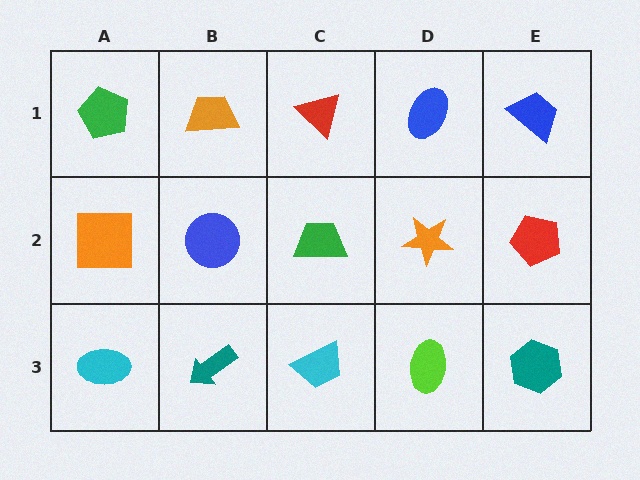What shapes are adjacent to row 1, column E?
A red pentagon (row 2, column E), a blue ellipse (row 1, column D).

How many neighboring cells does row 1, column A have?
2.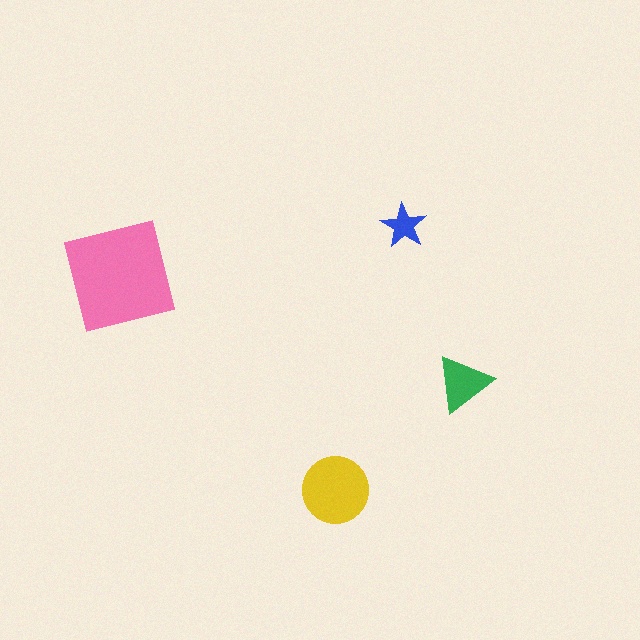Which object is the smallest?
The blue star.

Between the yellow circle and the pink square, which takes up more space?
The pink square.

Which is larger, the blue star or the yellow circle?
The yellow circle.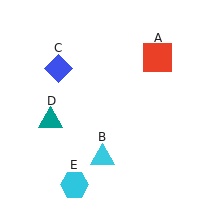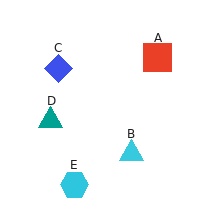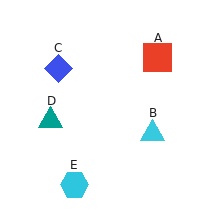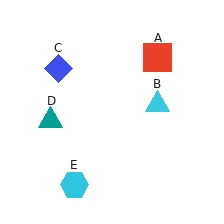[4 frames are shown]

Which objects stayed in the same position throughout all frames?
Red square (object A) and blue diamond (object C) and teal triangle (object D) and cyan hexagon (object E) remained stationary.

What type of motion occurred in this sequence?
The cyan triangle (object B) rotated counterclockwise around the center of the scene.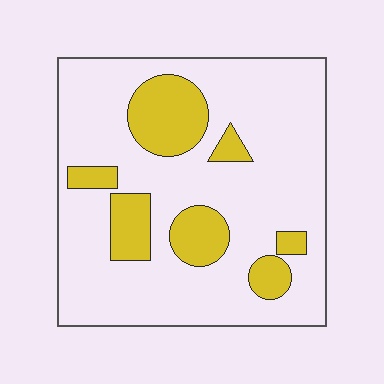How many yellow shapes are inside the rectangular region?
7.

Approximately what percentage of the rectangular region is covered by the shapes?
Approximately 20%.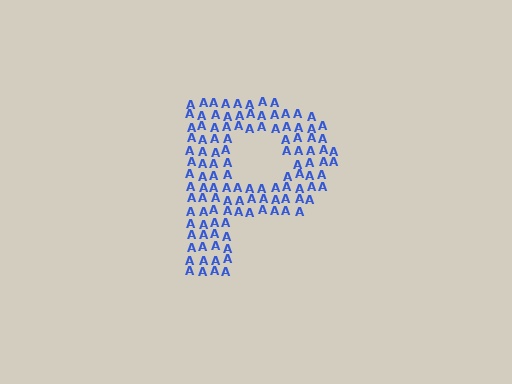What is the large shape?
The large shape is the letter P.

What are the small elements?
The small elements are letter A's.